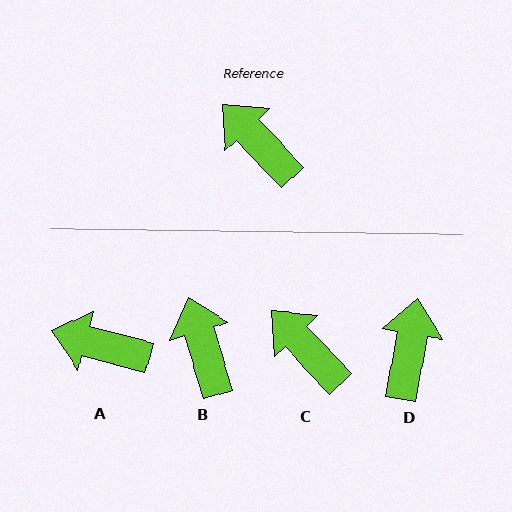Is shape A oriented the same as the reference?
No, it is off by about 32 degrees.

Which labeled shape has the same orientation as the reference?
C.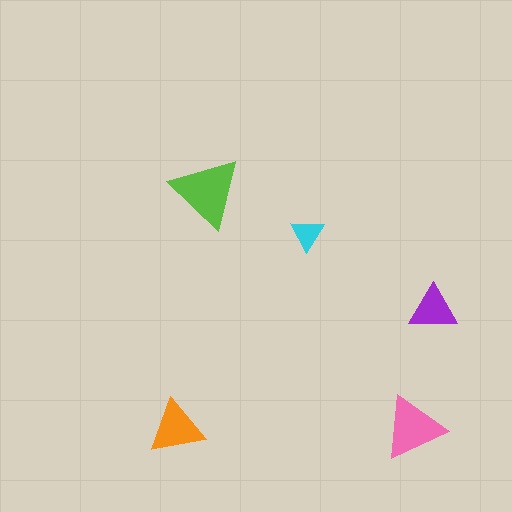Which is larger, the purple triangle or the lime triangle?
The lime one.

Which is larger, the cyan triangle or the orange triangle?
The orange one.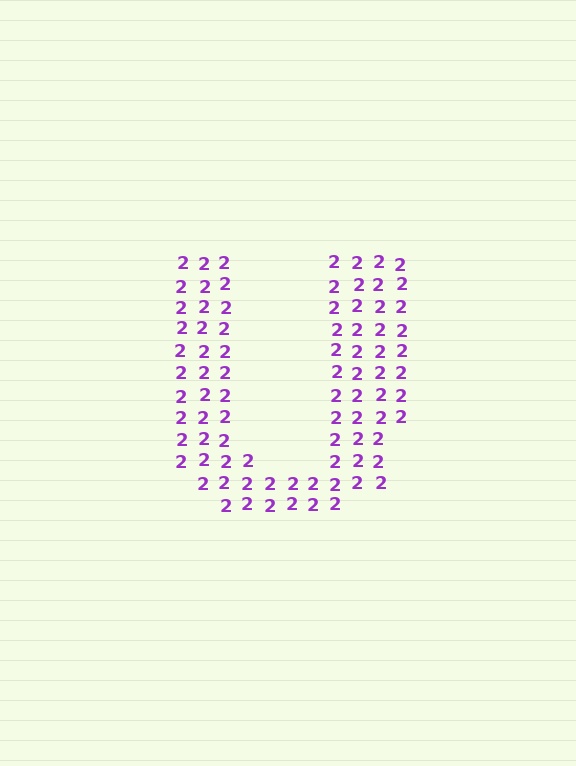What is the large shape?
The large shape is the letter U.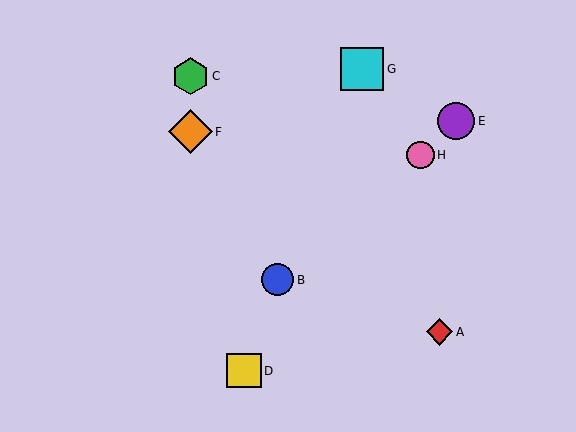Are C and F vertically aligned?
Yes, both are at x≈190.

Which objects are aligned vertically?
Objects C, F are aligned vertically.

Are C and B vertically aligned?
No, C is at x≈190 and B is at x≈278.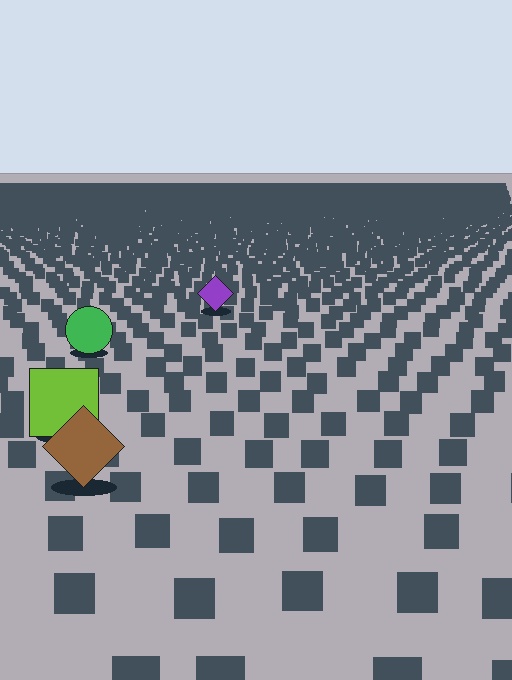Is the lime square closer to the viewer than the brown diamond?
No. The brown diamond is closer — you can tell from the texture gradient: the ground texture is coarser near it.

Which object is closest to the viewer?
The brown diamond is closest. The texture marks near it are larger and more spread out.